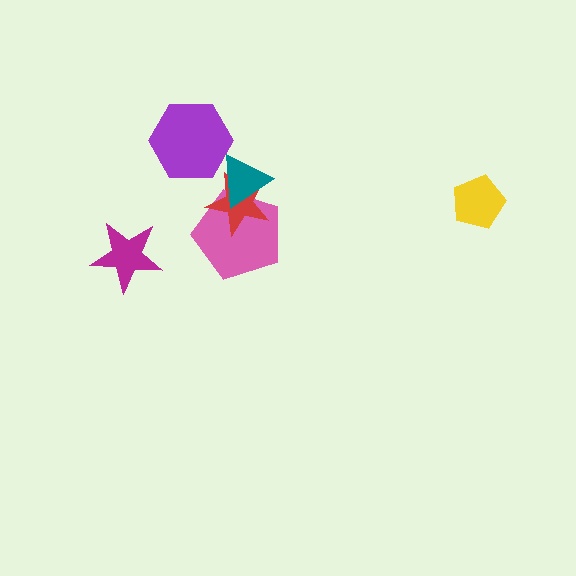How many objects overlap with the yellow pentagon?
0 objects overlap with the yellow pentagon.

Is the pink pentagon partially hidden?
Yes, it is partially covered by another shape.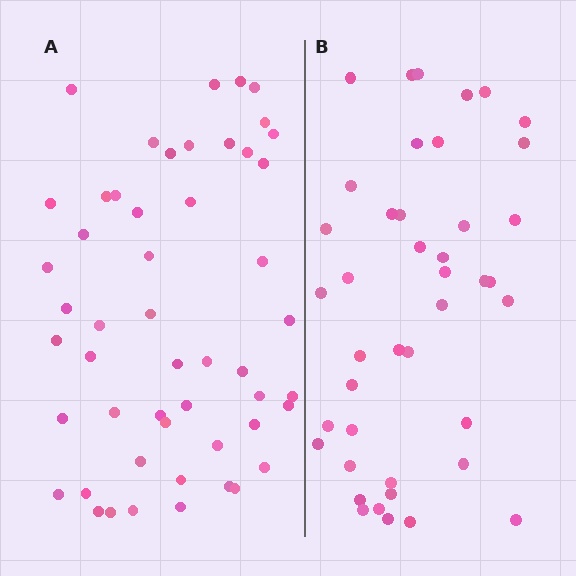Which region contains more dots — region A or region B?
Region A (the left region) has more dots.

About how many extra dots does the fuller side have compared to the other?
Region A has roughly 8 or so more dots than region B.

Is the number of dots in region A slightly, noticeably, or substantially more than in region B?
Region A has only slightly more — the two regions are fairly close. The ratio is roughly 1.2 to 1.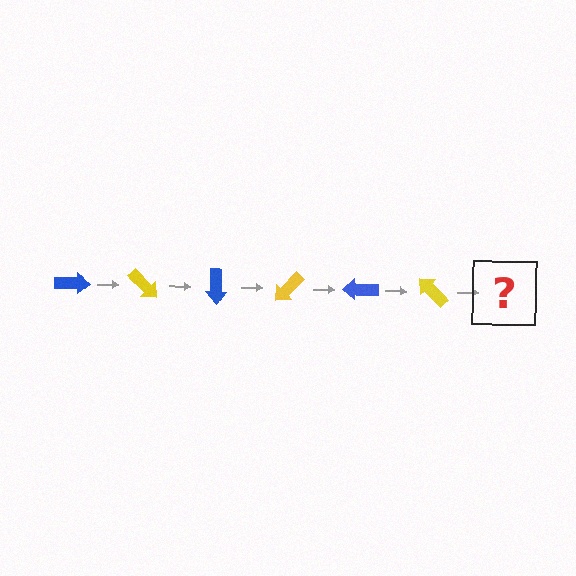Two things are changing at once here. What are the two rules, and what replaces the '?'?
The two rules are that it rotates 45 degrees each step and the color cycles through blue and yellow. The '?' should be a blue arrow, rotated 270 degrees from the start.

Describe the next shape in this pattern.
It should be a blue arrow, rotated 270 degrees from the start.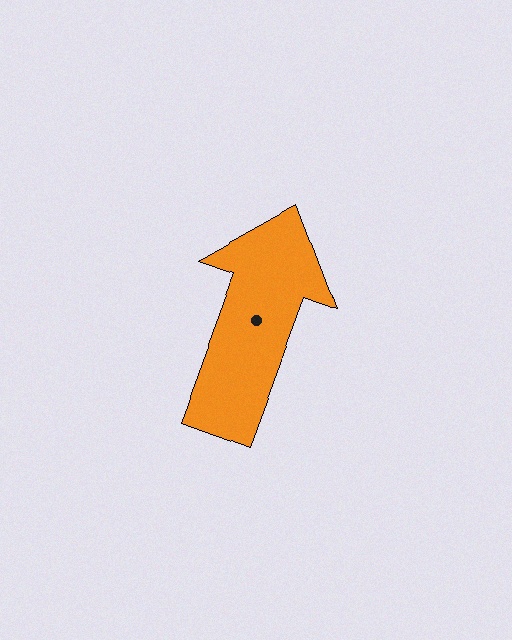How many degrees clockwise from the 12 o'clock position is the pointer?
Approximately 20 degrees.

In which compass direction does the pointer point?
North.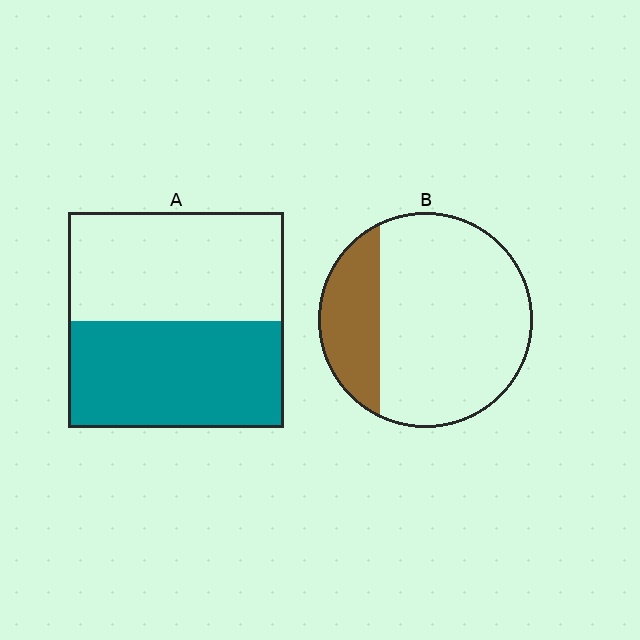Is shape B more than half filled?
No.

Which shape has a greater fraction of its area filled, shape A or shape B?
Shape A.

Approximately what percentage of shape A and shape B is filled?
A is approximately 50% and B is approximately 25%.